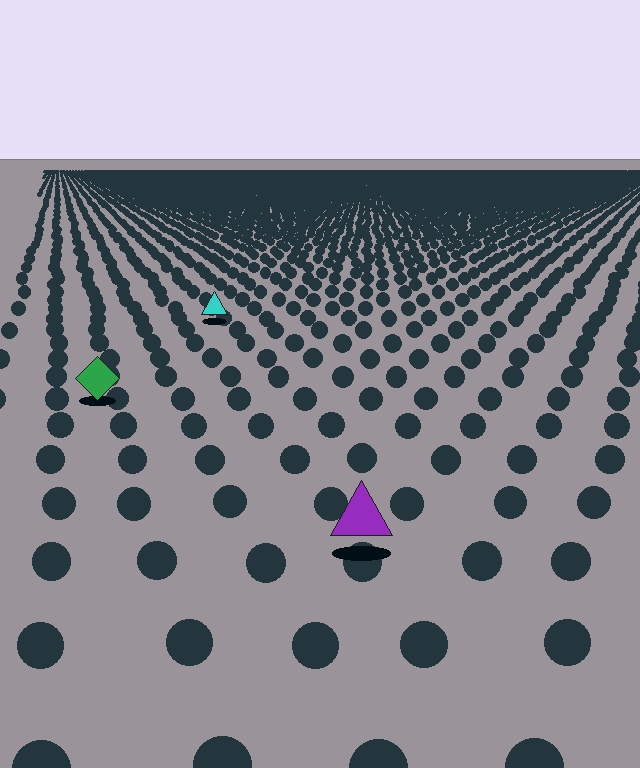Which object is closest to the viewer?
The purple triangle is closest. The texture marks near it are larger and more spread out.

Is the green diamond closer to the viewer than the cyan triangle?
Yes. The green diamond is closer — you can tell from the texture gradient: the ground texture is coarser near it.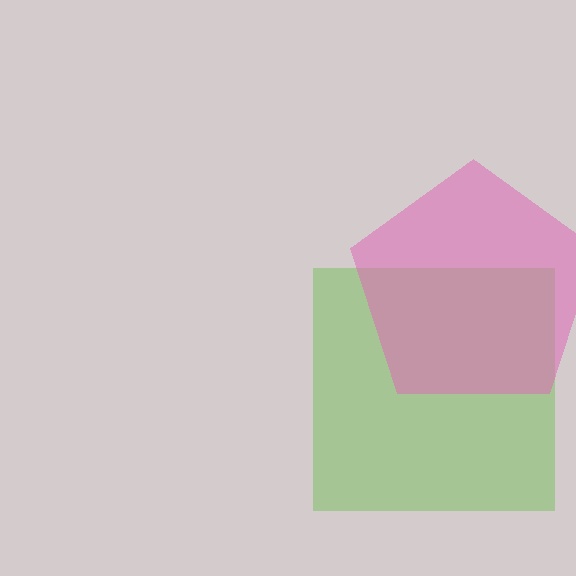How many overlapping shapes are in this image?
There are 2 overlapping shapes in the image.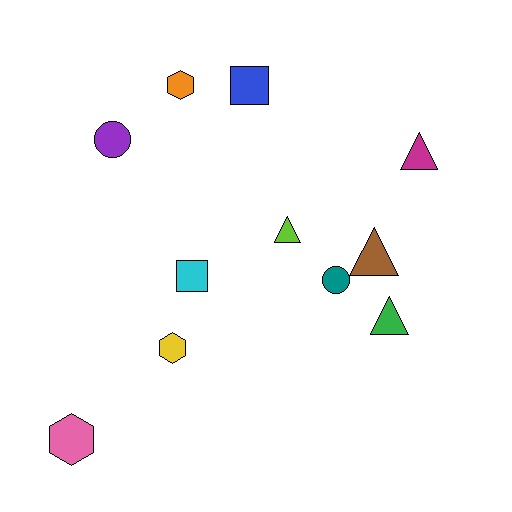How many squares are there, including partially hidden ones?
There are 2 squares.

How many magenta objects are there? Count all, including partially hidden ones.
There is 1 magenta object.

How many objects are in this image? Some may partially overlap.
There are 11 objects.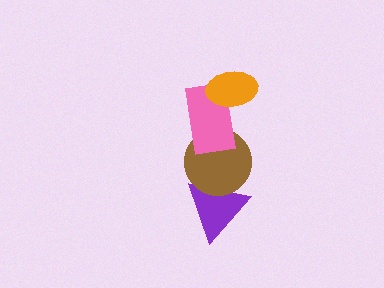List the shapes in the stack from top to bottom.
From top to bottom: the orange ellipse, the pink rectangle, the brown circle, the purple triangle.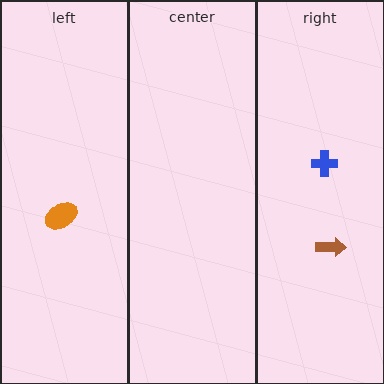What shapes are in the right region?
The brown arrow, the blue cross.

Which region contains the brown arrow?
The right region.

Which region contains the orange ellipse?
The left region.